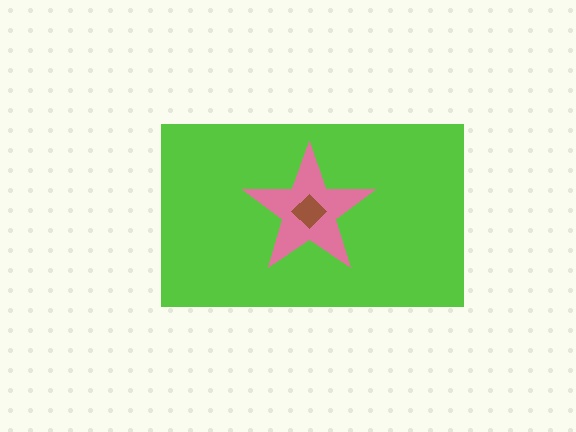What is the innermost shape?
The brown diamond.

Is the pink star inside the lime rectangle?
Yes.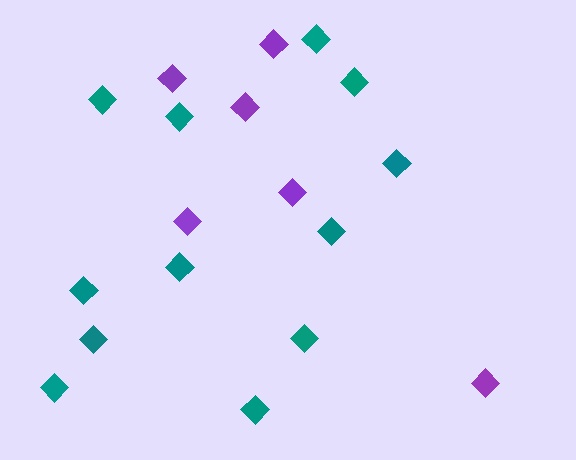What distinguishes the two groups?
There are 2 groups: one group of purple diamonds (6) and one group of teal diamonds (12).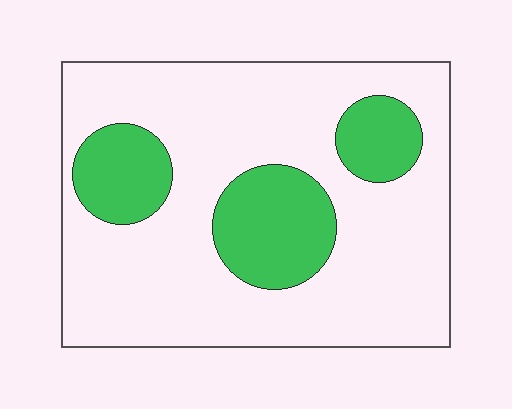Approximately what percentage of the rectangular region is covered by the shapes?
Approximately 25%.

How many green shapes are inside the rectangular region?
3.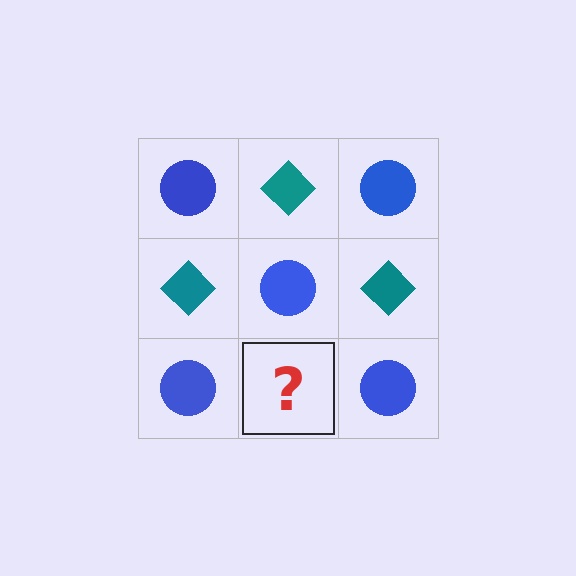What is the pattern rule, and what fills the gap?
The rule is that it alternates blue circle and teal diamond in a checkerboard pattern. The gap should be filled with a teal diamond.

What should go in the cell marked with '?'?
The missing cell should contain a teal diamond.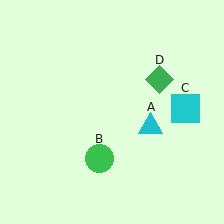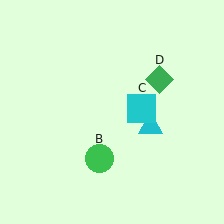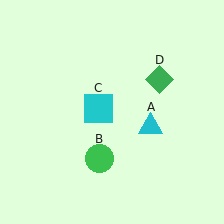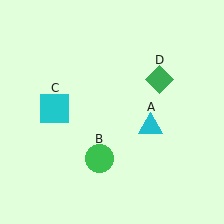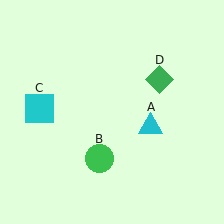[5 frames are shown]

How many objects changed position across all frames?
1 object changed position: cyan square (object C).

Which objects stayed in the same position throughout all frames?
Cyan triangle (object A) and green circle (object B) and green diamond (object D) remained stationary.